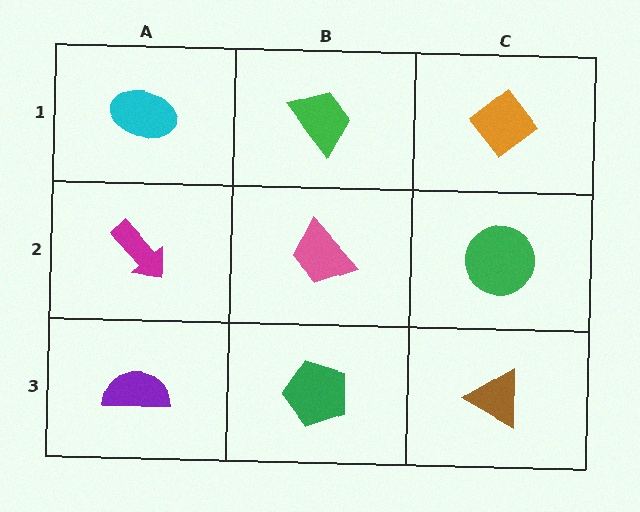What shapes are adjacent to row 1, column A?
A magenta arrow (row 2, column A), a green trapezoid (row 1, column B).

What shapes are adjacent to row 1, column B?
A pink trapezoid (row 2, column B), a cyan ellipse (row 1, column A), an orange diamond (row 1, column C).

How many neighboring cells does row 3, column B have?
3.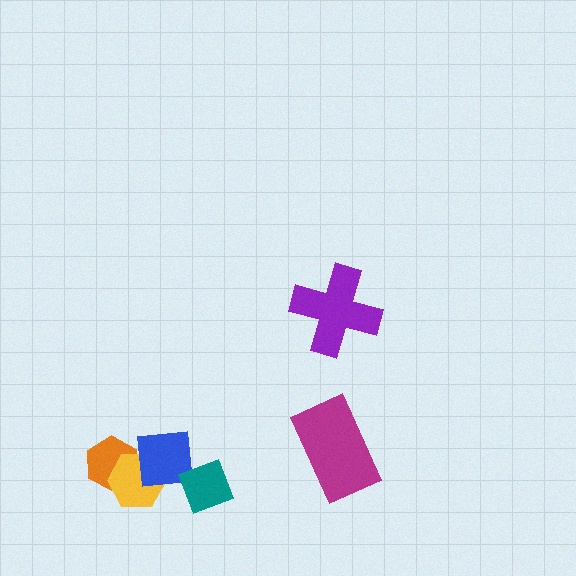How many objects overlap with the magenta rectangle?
0 objects overlap with the magenta rectangle.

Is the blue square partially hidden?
Yes, it is partially covered by another shape.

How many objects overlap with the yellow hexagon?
2 objects overlap with the yellow hexagon.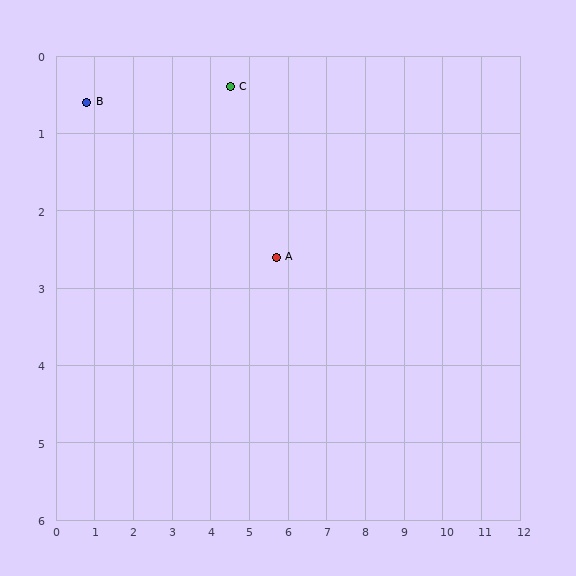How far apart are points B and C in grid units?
Points B and C are about 3.7 grid units apart.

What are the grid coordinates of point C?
Point C is at approximately (4.5, 0.4).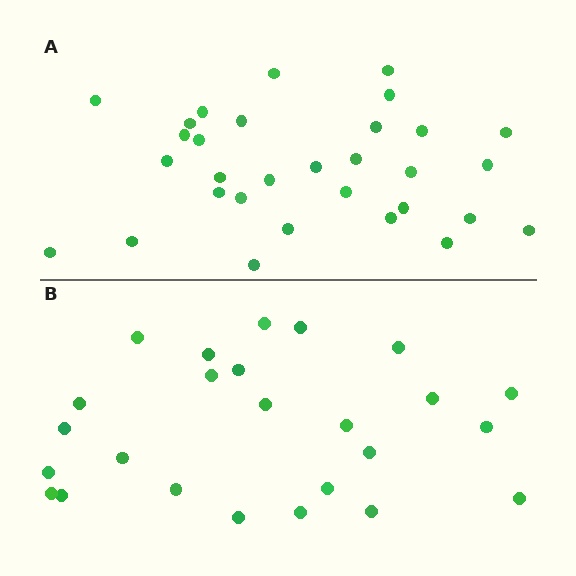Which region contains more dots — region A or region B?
Region A (the top region) has more dots.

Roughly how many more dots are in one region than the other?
Region A has about 6 more dots than region B.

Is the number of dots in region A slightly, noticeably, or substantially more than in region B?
Region A has only slightly more — the two regions are fairly close. The ratio is roughly 1.2 to 1.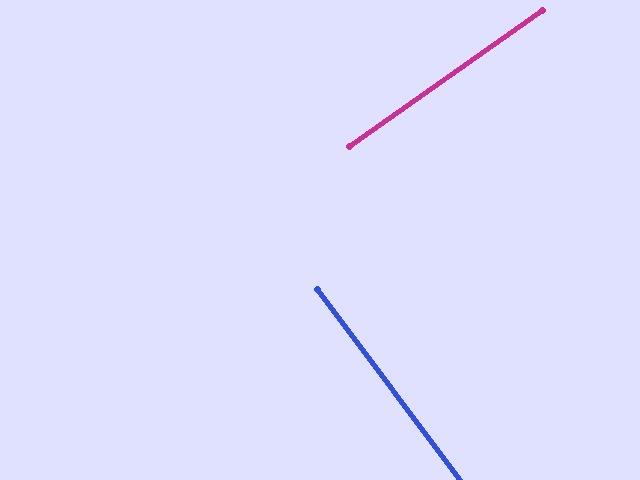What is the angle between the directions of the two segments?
Approximately 88 degrees.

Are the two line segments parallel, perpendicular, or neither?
Perpendicular — they meet at approximately 88°.